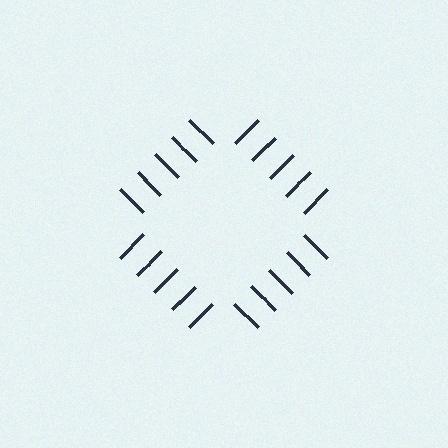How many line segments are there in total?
20 — 5 along each of the 4 edges.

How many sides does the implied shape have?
4 sides — the line-ends trace a square.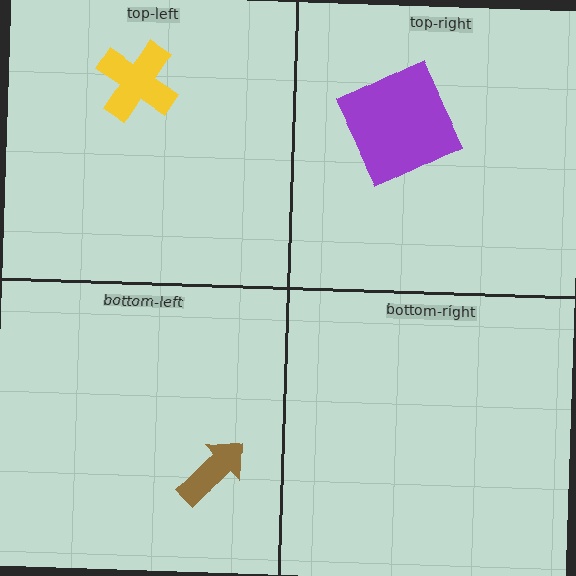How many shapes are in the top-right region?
1.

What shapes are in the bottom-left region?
The brown arrow.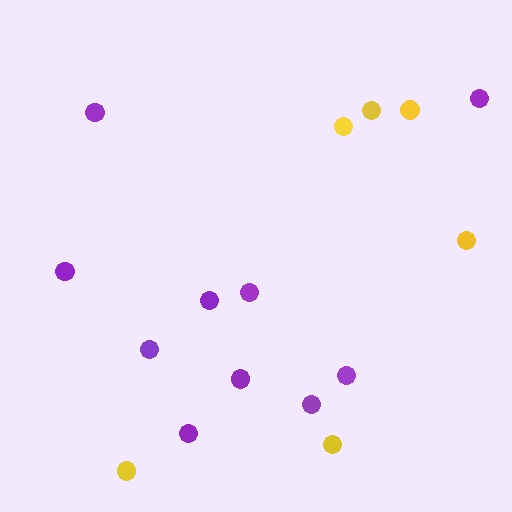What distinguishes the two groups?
There are 2 groups: one group of yellow circles (6) and one group of purple circles (10).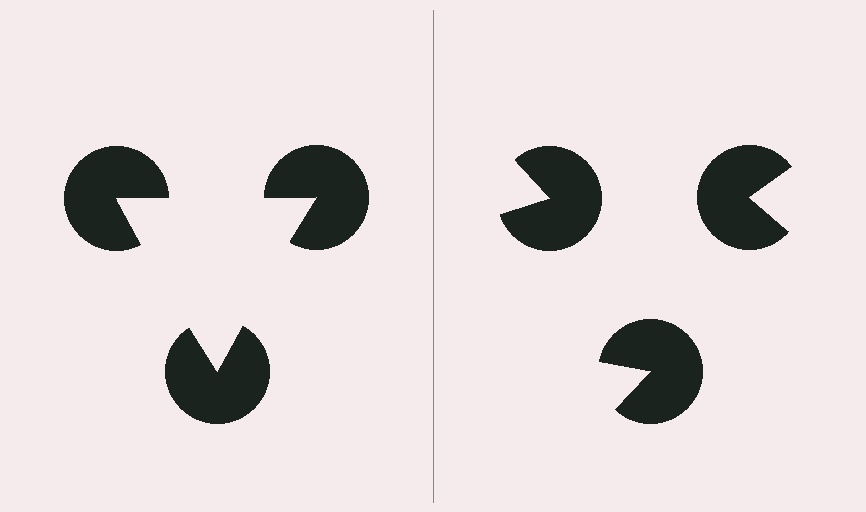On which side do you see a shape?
An illusory triangle appears on the left side. On the right side the wedge cuts are rotated, so no coherent shape forms.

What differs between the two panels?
The pac-man discs are positioned identically on both sides; only the wedge orientations differ. On the left they align to a triangle; on the right they are misaligned.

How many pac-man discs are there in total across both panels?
6 — 3 on each side.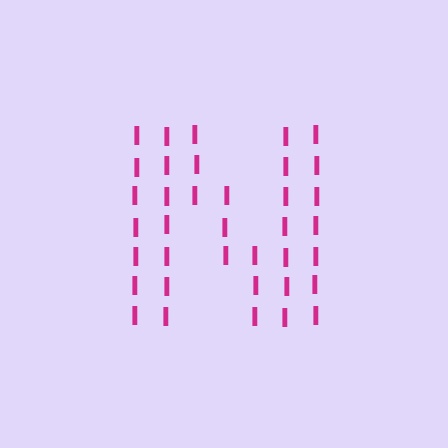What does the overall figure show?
The overall figure shows the letter N.